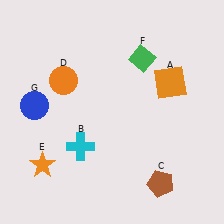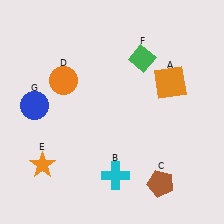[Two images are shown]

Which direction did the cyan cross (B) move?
The cyan cross (B) moved right.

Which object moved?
The cyan cross (B) moved right.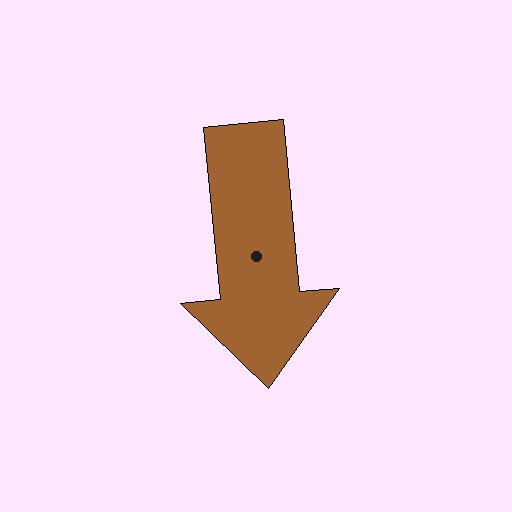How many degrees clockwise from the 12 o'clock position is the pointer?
Approximately 175 degrees.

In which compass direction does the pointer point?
South.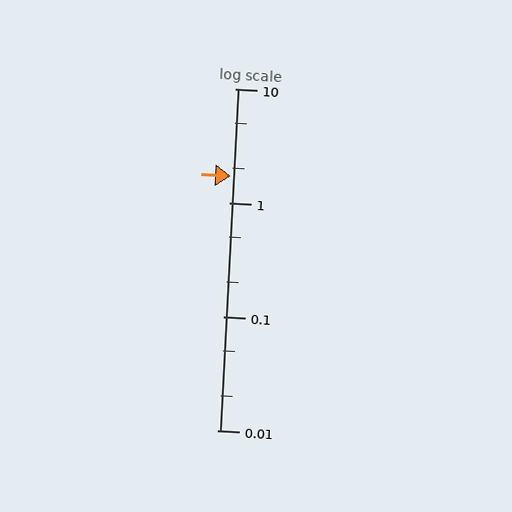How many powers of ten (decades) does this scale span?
The scale spans 3 decades, from 0.01 to 10.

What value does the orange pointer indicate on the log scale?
The pointer indicates approximately 1.7.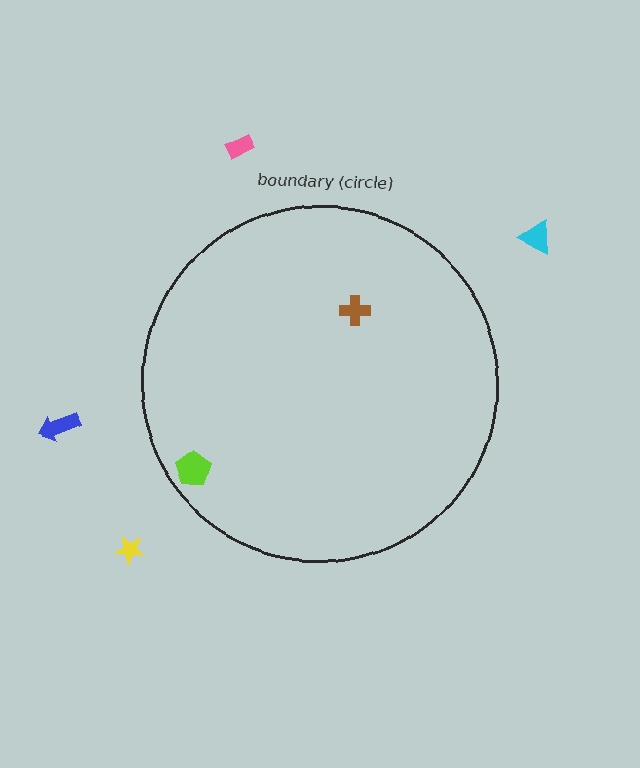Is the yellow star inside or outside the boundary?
Outside.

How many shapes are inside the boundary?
2 inside, 4 outside.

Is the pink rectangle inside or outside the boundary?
Outside.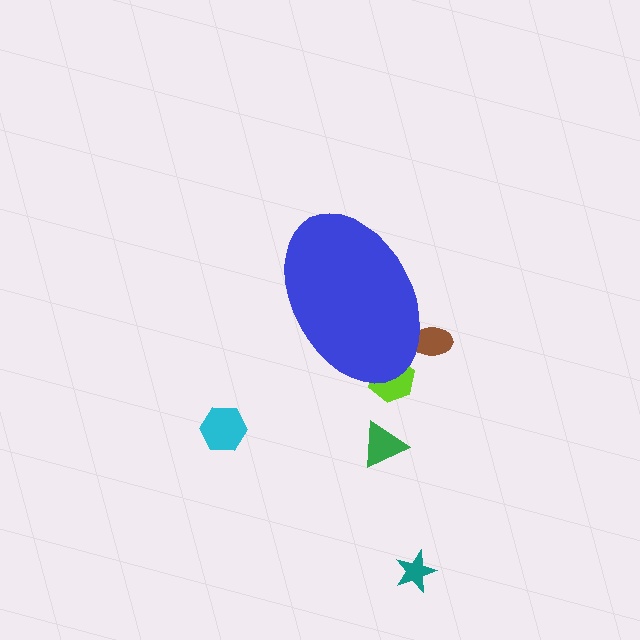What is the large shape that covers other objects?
A blue ellipse.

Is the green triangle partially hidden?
No, the green triangle is fully visible.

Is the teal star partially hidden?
No, the teal star is fully visible.